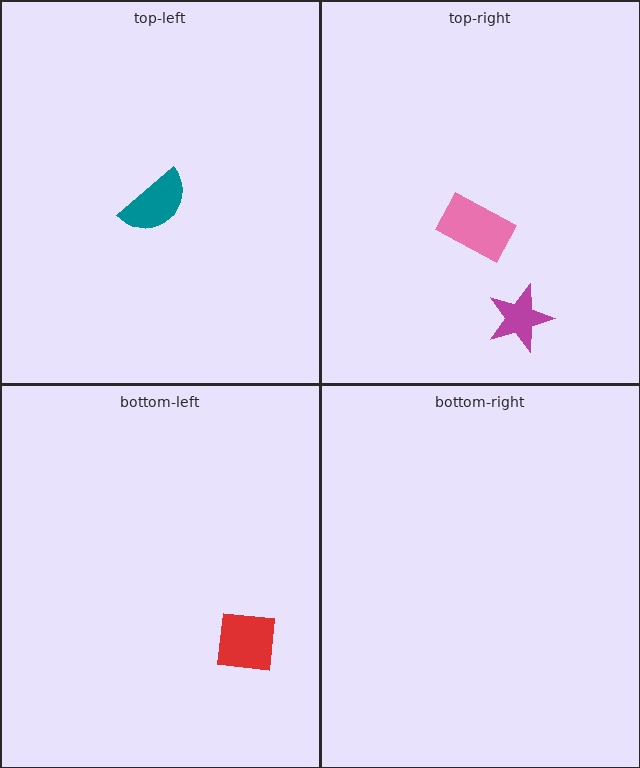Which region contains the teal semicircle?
The top-left region.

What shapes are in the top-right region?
The magenta star, the pink rectangle.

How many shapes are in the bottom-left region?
1.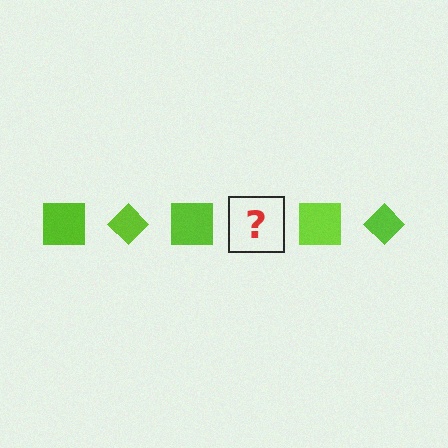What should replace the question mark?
The question mark should be replaced with a lime diamond.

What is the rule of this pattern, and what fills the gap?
The rule is that the pattern cycles through square, diamond shapes in lime. The gap should be filled with a lime diamond.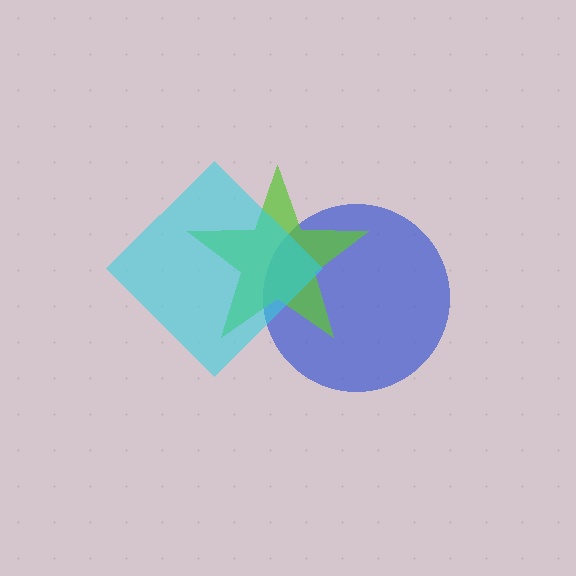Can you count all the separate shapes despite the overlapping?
Yes, there are 3 separate shapes.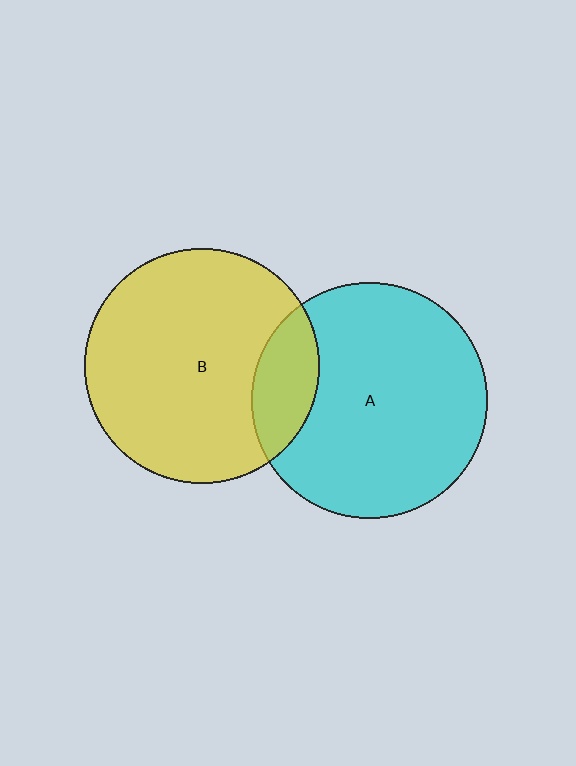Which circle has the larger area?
Circle A (cyan).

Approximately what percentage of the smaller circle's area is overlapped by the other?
Approximately 15%.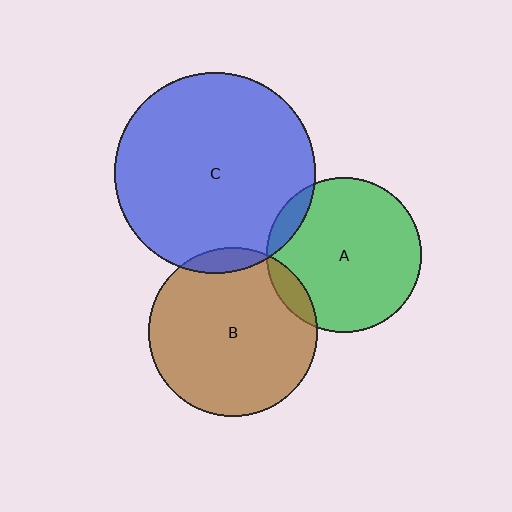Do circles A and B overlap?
Yes.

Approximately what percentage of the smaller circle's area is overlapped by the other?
Approximately 10%.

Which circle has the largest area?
Circle C (blue).